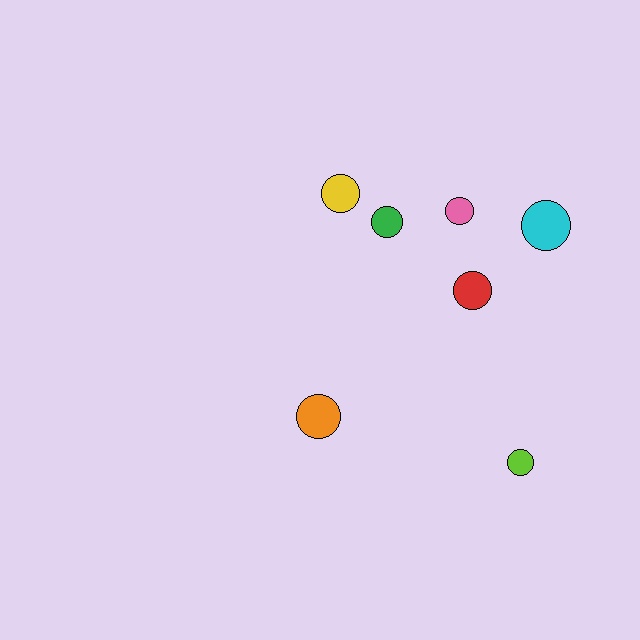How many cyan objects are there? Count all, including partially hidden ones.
There is 1 cyan object.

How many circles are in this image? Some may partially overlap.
There are 7 circles.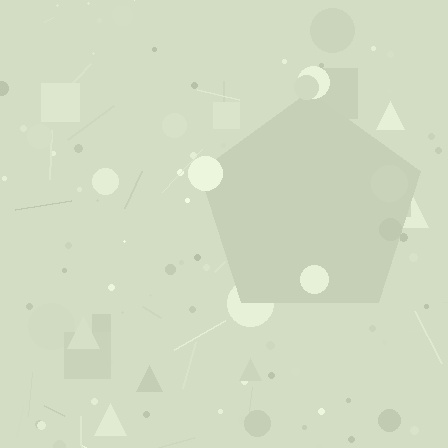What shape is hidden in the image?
A pentagon is hidden in the image.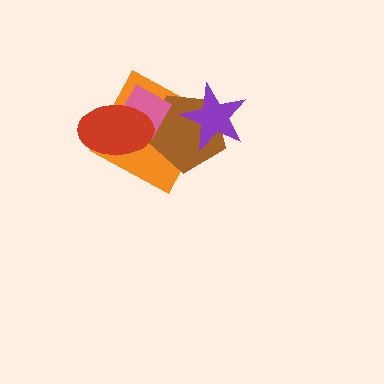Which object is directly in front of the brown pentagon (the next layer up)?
The pink diamond is directly in front of the brown pentagon.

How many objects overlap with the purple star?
2 objects overlap with the purple star.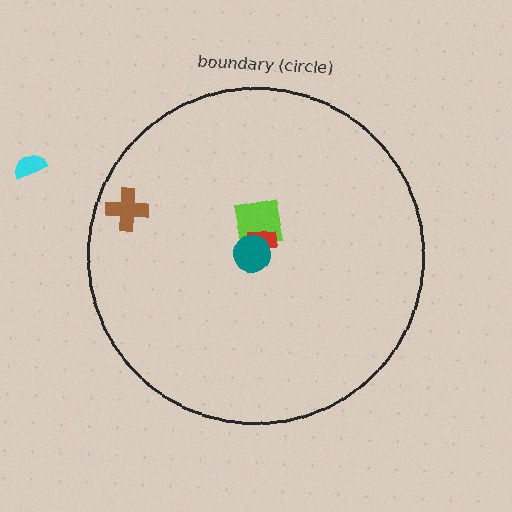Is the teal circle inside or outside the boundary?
Inside.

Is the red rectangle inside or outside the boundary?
Inside.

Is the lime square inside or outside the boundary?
Inside.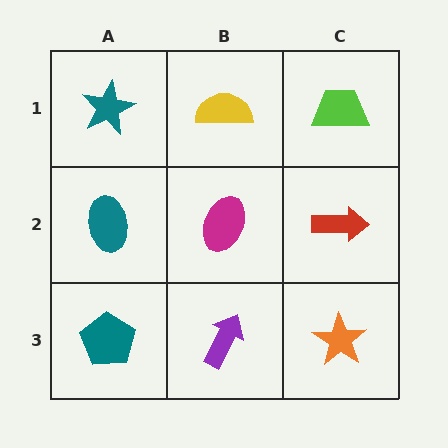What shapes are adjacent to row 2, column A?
A teal star (row 1, column A), a teal pentagon (row 3, column A), a magenta ellipse (row 2, column B).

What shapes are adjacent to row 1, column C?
A red arrow (row 2, column C), a yellow semicircle (row 1, column B).